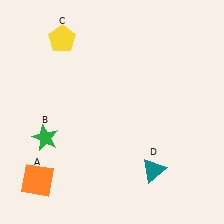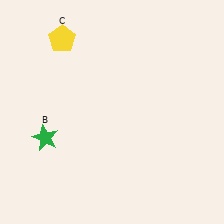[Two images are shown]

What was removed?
The orange square (A), the teal triangle (D) were removed in Image 2.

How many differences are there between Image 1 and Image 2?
There are 2 differences between the two images.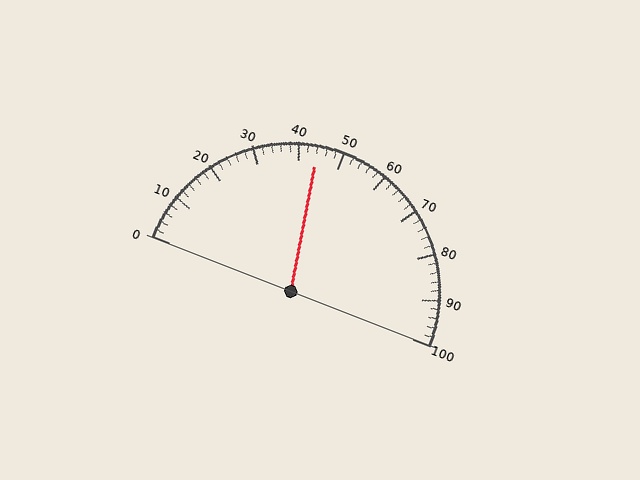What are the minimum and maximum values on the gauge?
The gauge ranges from 0 to 100.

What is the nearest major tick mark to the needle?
The nearest major tick mark is 40.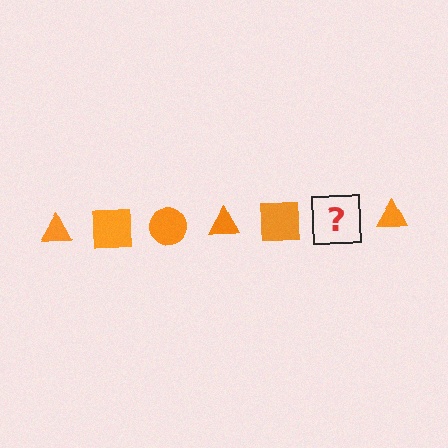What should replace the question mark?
The question mark should be replaced with an orange circle.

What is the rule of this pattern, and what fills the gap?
The rule is that the pattern cycles through triangle, square, circle shapes in orange. The gap should be filled with an orange circle.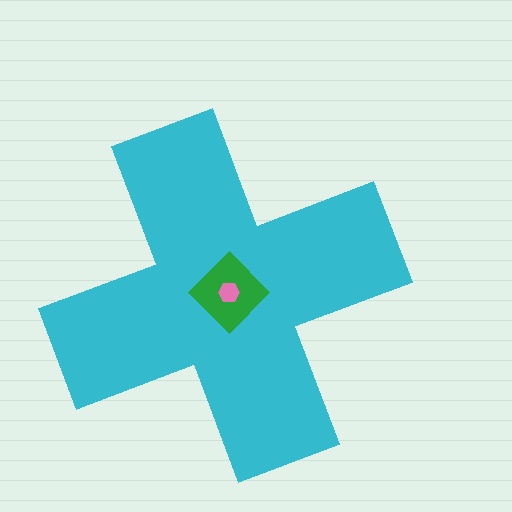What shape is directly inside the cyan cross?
The green diamond.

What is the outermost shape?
The cyan cross.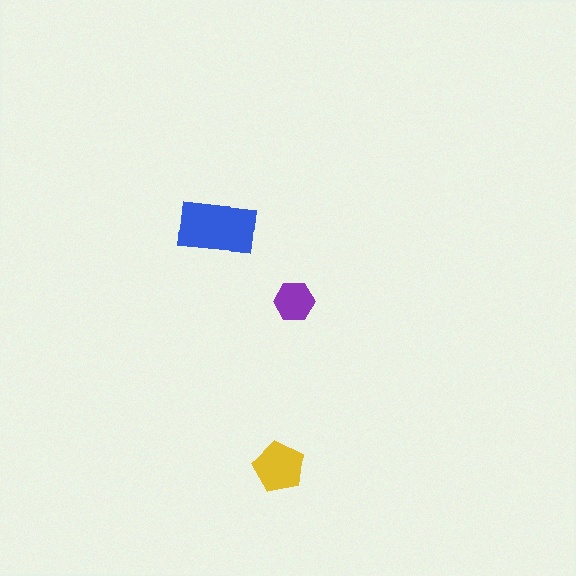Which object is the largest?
The blue rectangle.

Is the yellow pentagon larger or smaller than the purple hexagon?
Larger.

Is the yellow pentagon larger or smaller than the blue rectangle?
Smaller.